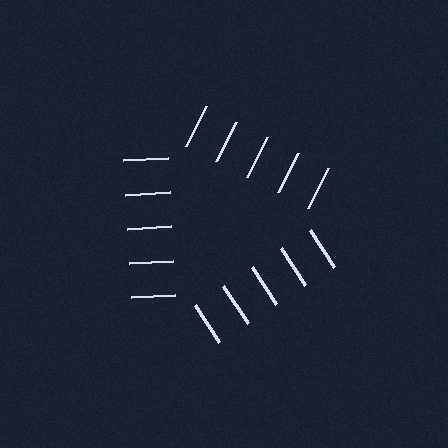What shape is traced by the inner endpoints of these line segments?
An illusory triangle — the line segments terminate on its edges but no continuous stroke is drawn.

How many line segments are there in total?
15 — 5 along each of the 3 edges.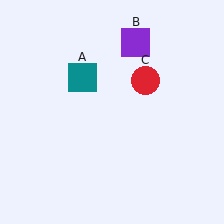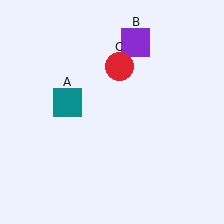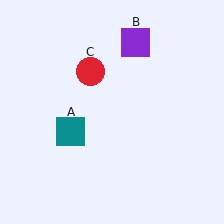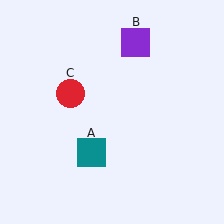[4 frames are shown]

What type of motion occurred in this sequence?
The teal square (object A), red circle (object C) rotated counterclockwise around the center of the scene.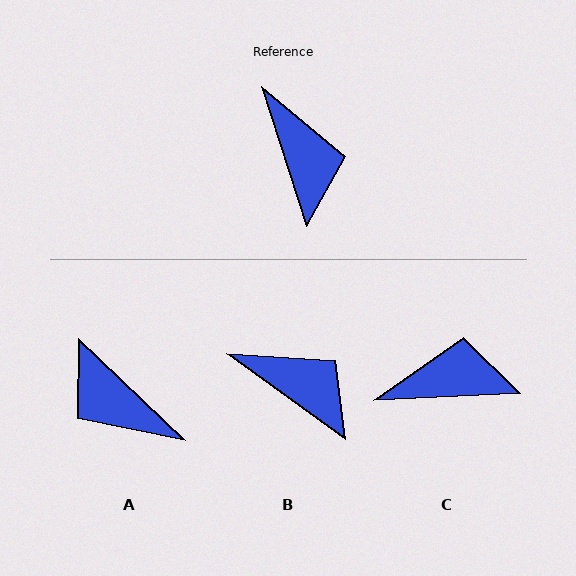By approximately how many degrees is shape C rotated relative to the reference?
Approximately 75 degrees counter-clockwise.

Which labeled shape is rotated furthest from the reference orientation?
A, about 152 degrees away.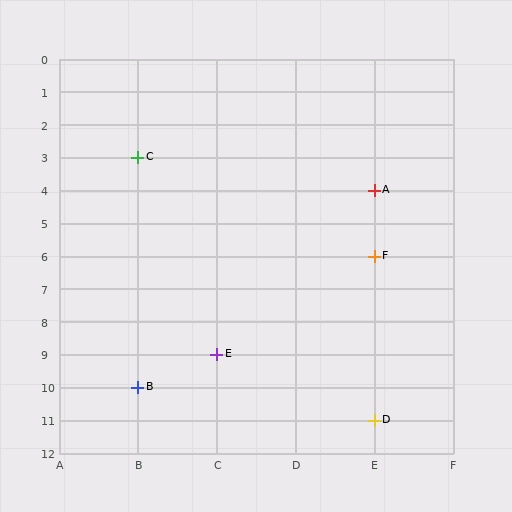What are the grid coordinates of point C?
Point C is at grid coordinates (B, 3).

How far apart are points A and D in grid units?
Points A and D are 7 rows apart.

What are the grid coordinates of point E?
Point E is at grid coordinates (C, 9).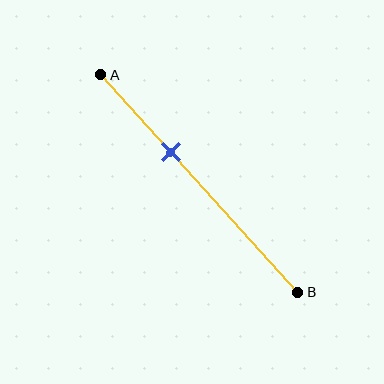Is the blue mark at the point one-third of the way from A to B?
Yes, the mark is approximately at the one-third point.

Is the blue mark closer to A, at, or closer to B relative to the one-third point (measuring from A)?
The blue mark is approximately at the one-third point of segment AB.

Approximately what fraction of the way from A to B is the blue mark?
The blue mark is approximately 35% of the way from A to B.